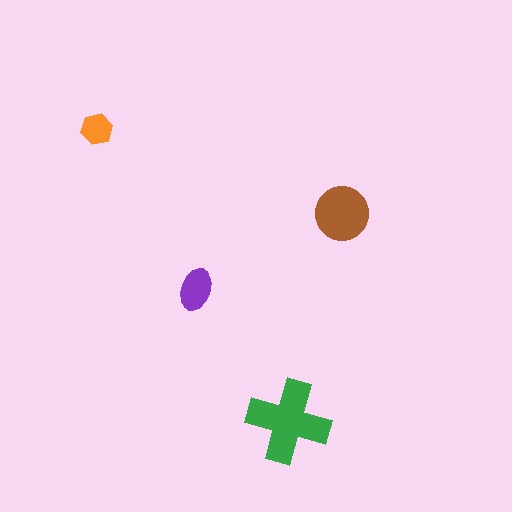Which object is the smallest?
The orange hexagon.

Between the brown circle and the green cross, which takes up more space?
The green cross.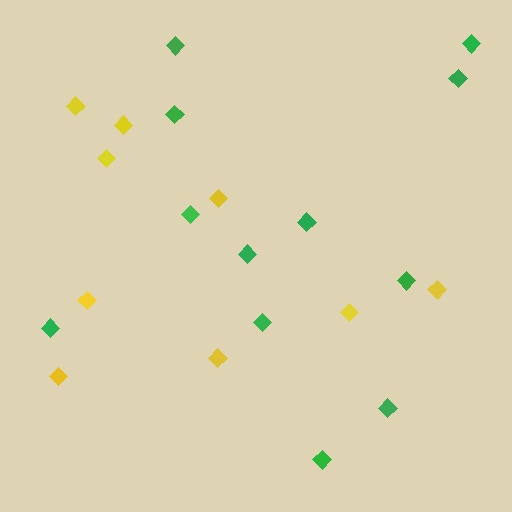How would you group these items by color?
There are 2 groups: one group of yellow diamonds (9) and one group of green diamonds (12).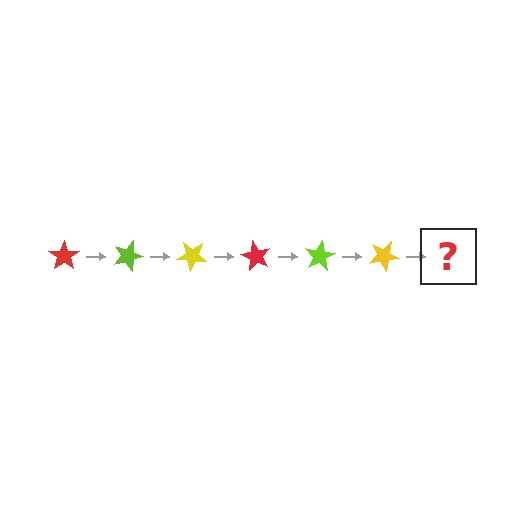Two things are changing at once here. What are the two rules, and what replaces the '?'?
The two rules are that it rotates 20 degrees each step and the color cycles through red, lime, and yellow. The '?' should be a red star, rotated 120 degrees from the start.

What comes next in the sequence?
The next element should be a red star, rotated 120 degrees from the start.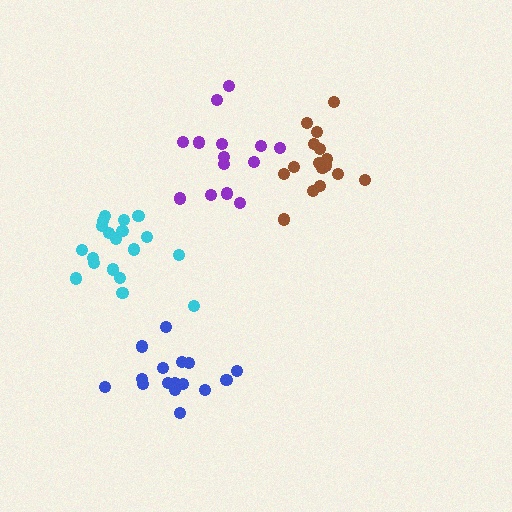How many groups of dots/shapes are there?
There are 4 groups.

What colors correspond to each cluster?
The clusters are colored: brown, blue, purple, cyan.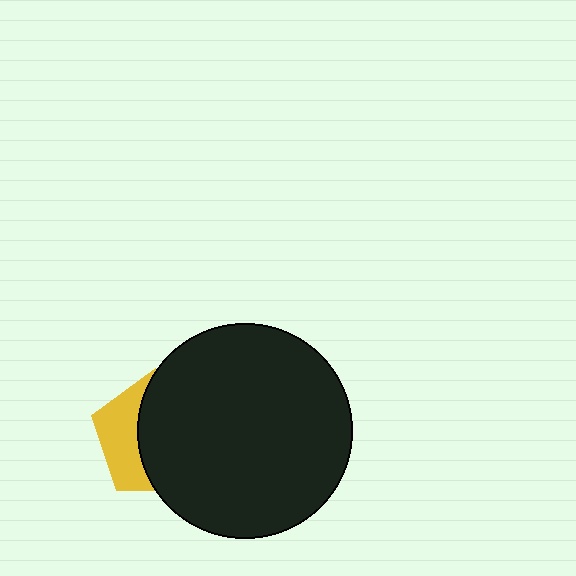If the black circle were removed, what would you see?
You would see the complete yellow pentagon.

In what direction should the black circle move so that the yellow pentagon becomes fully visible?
The black circle should move right. That is the shortest direction to clear the overlap and leave the yellow pentagon fully visible.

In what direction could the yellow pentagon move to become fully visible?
The yellow pentagon could move left. That would shift it out from behind the black circle entirely.